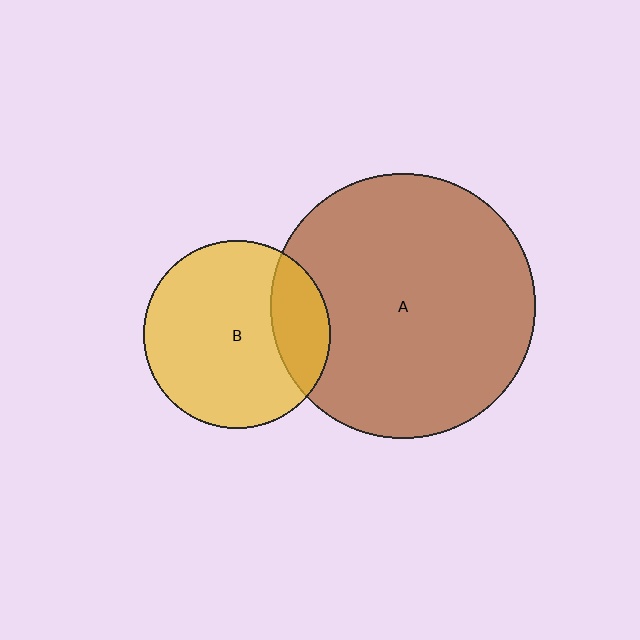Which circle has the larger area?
Circle A (brown).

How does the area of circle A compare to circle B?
Approximately 2.0 times.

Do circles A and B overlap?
Yes.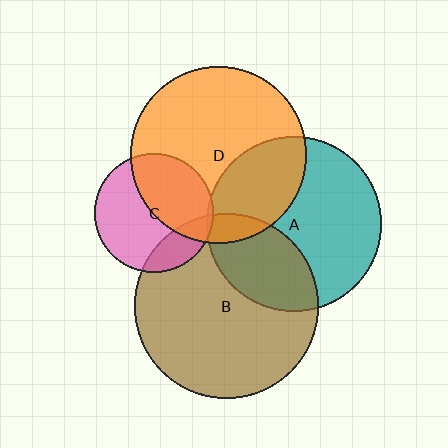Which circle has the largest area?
Circle B (brown).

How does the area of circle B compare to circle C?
Approximately 2.4 times.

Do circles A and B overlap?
Yes.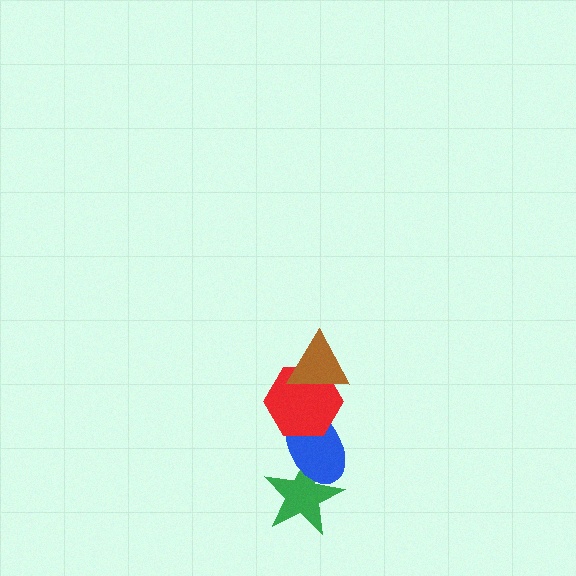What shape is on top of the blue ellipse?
The red hexagon is on top of the blue ellipse.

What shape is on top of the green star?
The blue ellipse is on top of the green star.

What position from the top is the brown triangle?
The brown triangle is 1st from the top.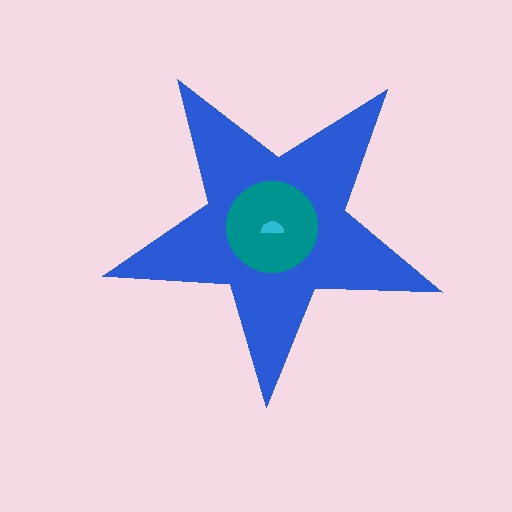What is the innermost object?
The cyan semicircle.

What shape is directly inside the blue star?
The teal circle.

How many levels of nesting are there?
3.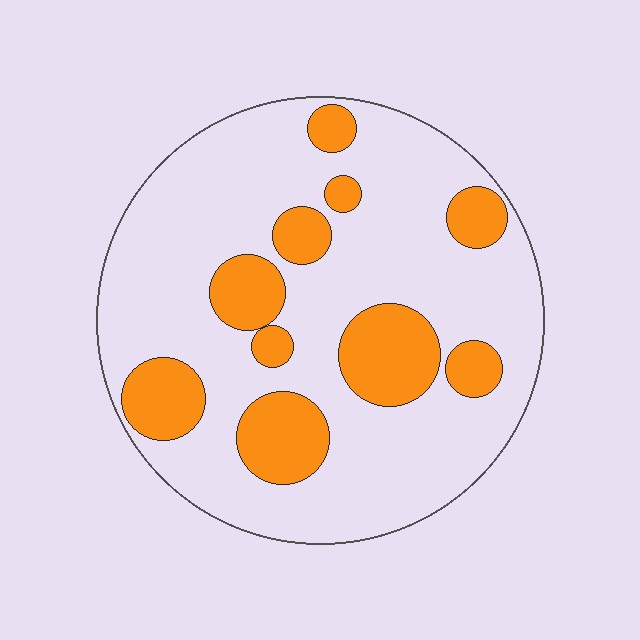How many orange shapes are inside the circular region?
10.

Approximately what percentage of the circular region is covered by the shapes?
Approximately 25%.